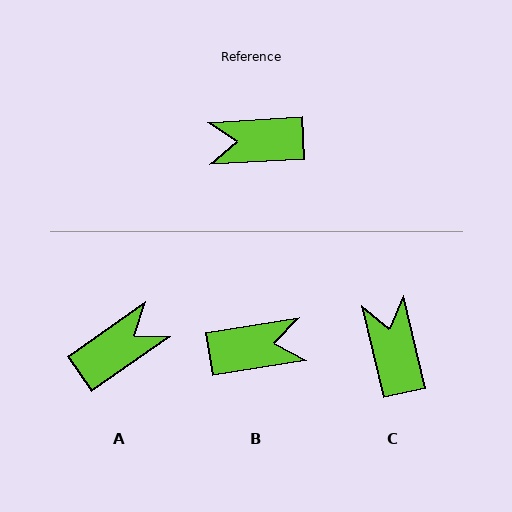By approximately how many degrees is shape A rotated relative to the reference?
Approximately 148 degrees clockwise.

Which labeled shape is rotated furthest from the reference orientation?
B, about 174 degrees away.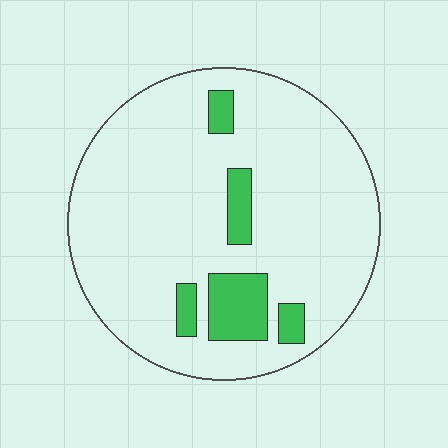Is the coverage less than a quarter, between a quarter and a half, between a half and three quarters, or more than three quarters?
Less than a quarter.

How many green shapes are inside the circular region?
5.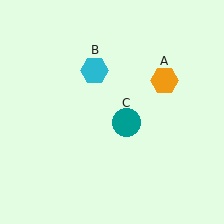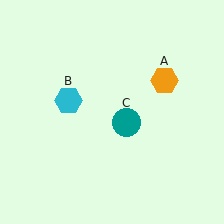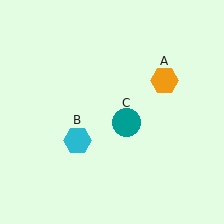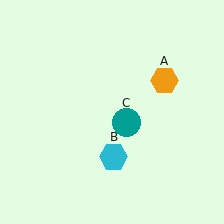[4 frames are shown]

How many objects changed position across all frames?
1 object changed position: cyan hexagon (object B).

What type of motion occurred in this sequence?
The cyan hexagon (object B) rotated counterclockwise around the center of the scene.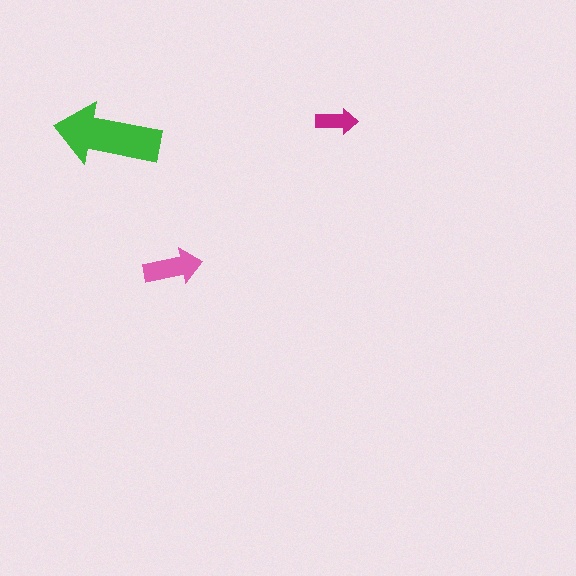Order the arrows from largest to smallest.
the green one, the pink one, the magenta one.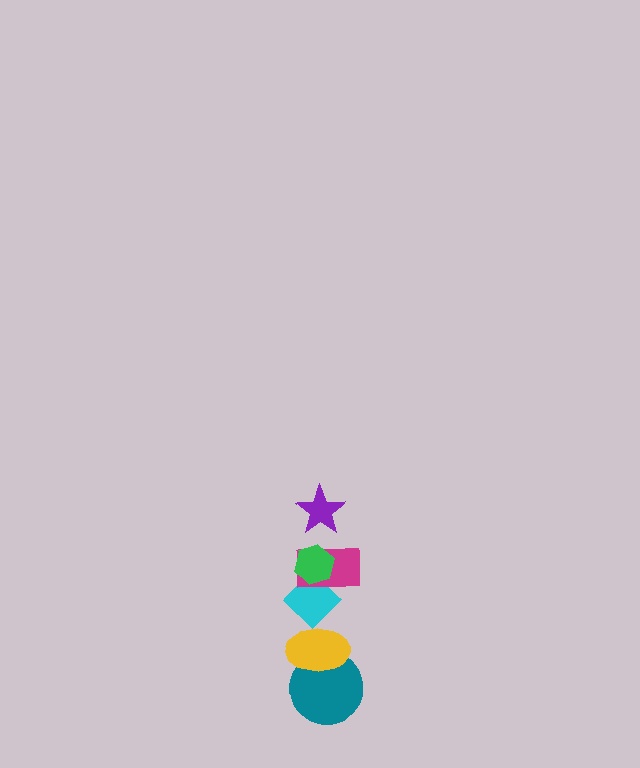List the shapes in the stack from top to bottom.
From top to bottom: the purple star, the green hexagon, the magenta rectangle, the cyan diamond, the yellow ellipse, the teal circle.